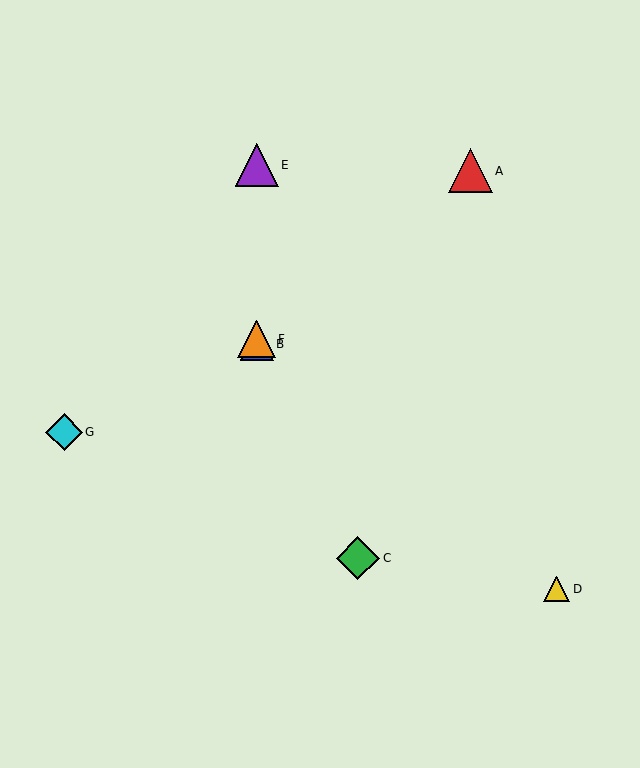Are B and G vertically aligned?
No, B is at x≈257 and G is at x≈64.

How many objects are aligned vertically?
3 objects (B, E, F) are aligned vertically.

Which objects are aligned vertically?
Objects B, E, F are aligned vertically.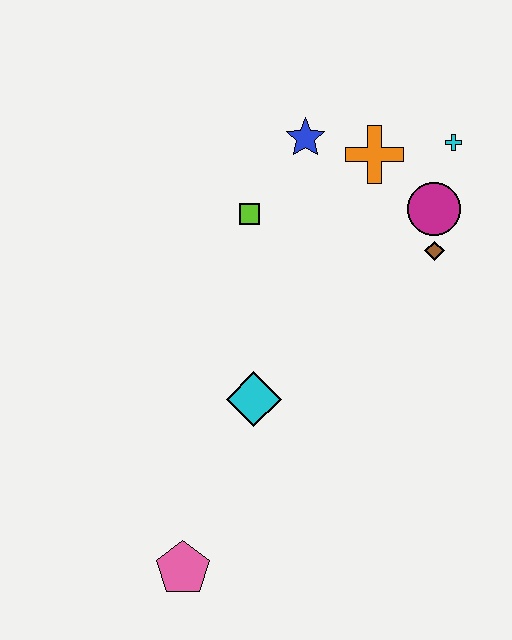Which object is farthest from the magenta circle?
The pink pentagon is farthest from the magenta circle.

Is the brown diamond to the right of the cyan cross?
No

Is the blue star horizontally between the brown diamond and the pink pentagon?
Yes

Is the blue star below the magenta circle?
No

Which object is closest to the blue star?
The orange cross is closest to the blue star.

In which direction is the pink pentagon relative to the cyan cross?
The pink pentagon is below the cyan cross.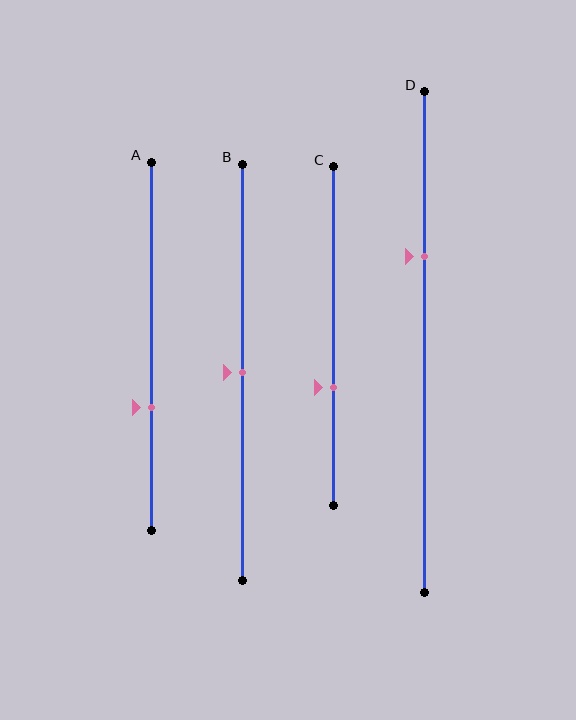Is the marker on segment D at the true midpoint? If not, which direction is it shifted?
No, the marker on segment D is shifted upward by about 17% of the segment length.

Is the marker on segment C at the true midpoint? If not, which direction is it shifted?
No, the marker on segment C is shifted downward by about 15% of the segment length.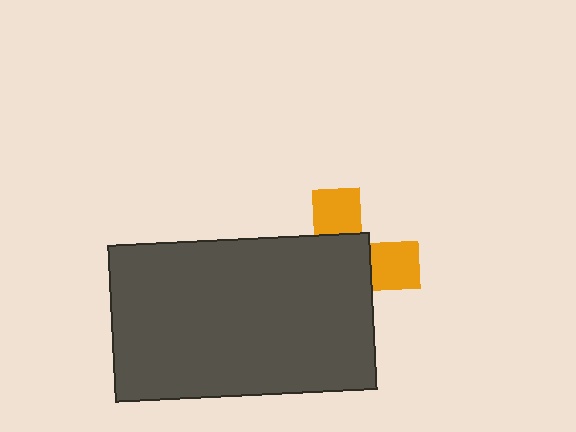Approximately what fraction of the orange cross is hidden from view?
Roughly 66% of the orange cross is hidden behind the dark gray rectangle.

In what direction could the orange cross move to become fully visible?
The orange cross could move toward the upper-right. That would shift it out from behind the dark gray rectangle entirely.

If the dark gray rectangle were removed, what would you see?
You would see the complete orange cross.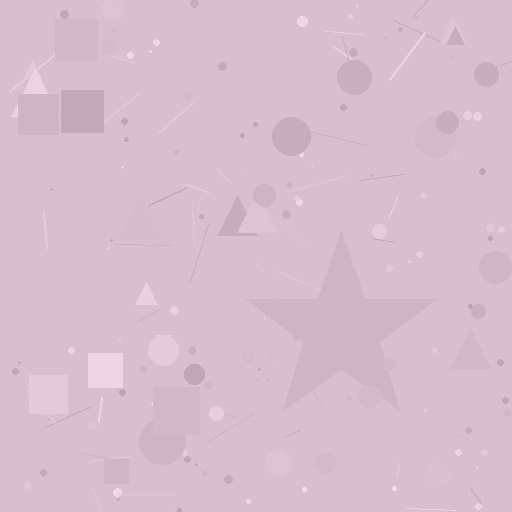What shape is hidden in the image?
A star is hidden in the image.